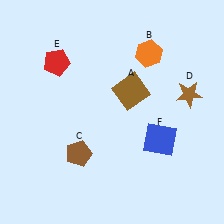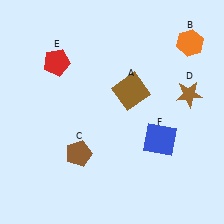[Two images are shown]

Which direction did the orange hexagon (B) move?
The orange hexagon (B) moved right.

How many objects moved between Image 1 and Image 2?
1 object moved between the two images.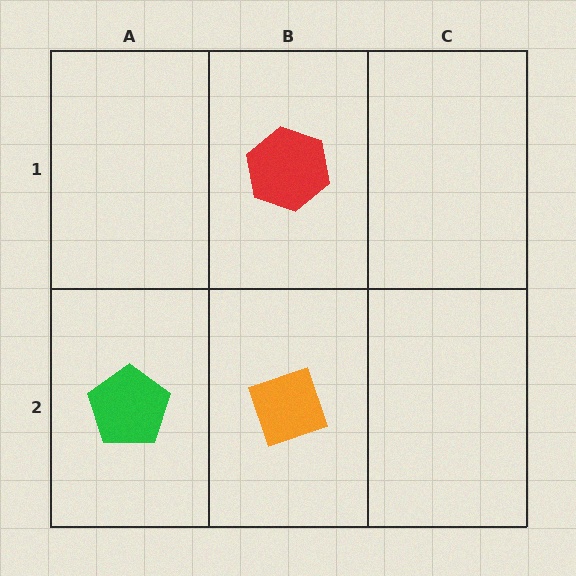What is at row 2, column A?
A green pentagon.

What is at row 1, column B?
A red hexagon.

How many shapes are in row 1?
1 shape.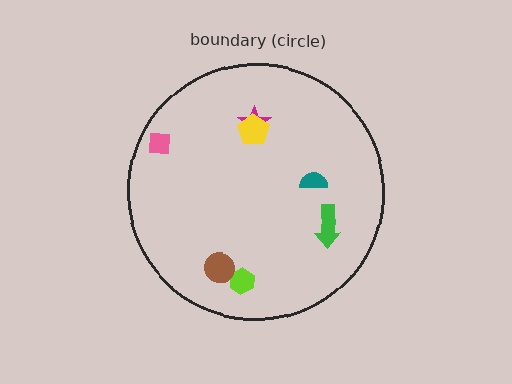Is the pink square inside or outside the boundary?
Inside.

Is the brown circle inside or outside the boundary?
Inside.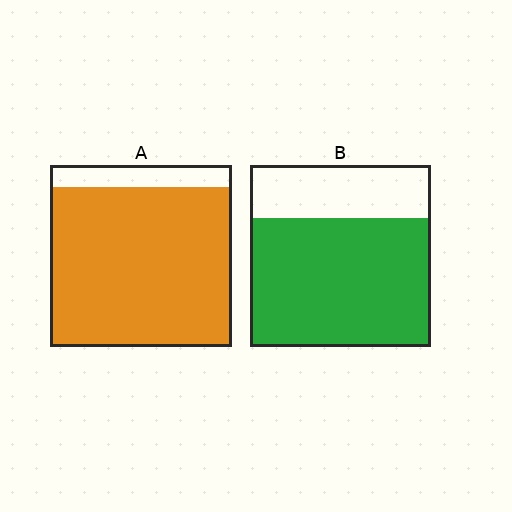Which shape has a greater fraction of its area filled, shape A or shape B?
Shape A.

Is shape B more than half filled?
Yes.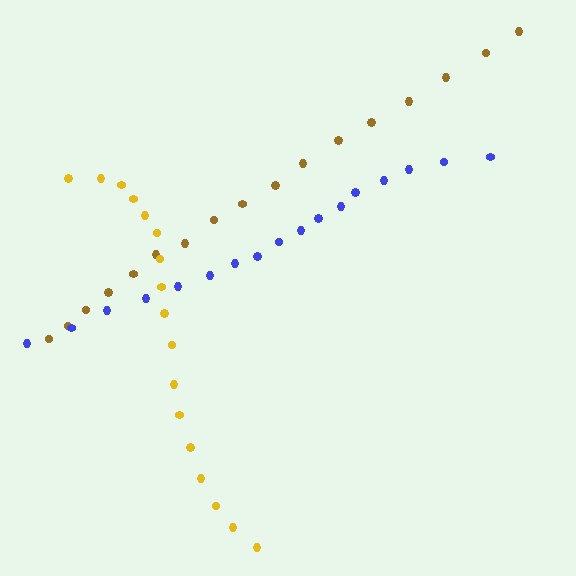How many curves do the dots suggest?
There are 3 distinct paths.